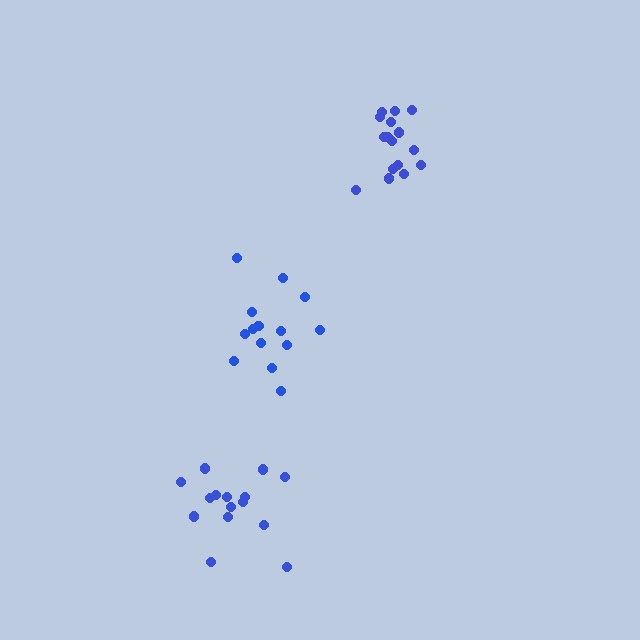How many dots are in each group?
Group 1: 14 dots, Group 2: 16 dots, Group 3: 15 dots (45 total).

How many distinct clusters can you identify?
There are 3 distinct clusters.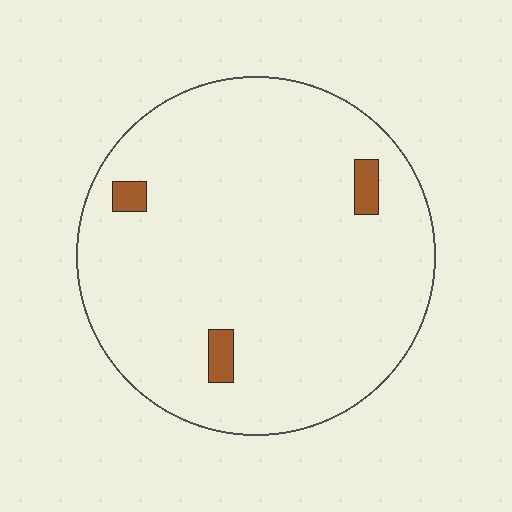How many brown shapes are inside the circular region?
3.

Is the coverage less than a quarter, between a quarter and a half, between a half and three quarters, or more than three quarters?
Less than a quarter.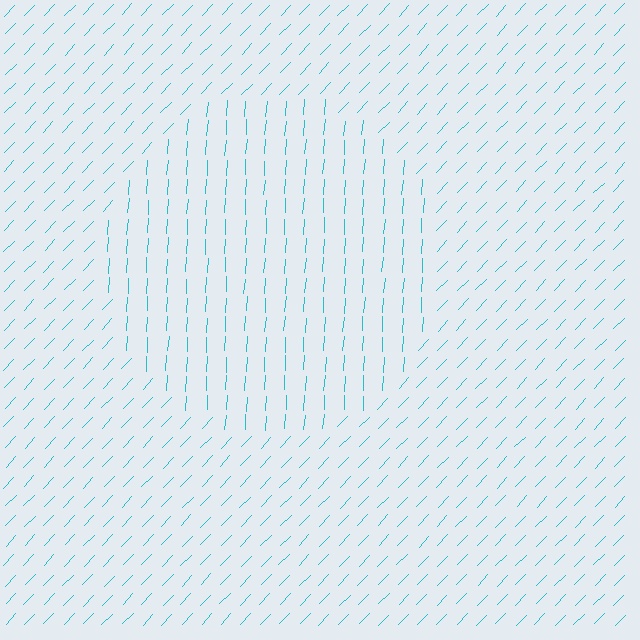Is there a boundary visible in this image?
Yes, there is a texture boundary formed by a change in line orientation.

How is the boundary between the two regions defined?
The boundary is defined purely by a change in line orientation (approximately 40 degrees difference). All lines are the same color and thickness.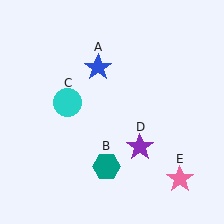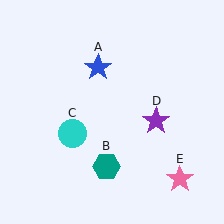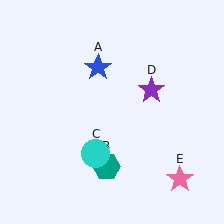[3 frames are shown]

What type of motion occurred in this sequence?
The cyan circle (object C), purple star (object D) rotated counterclockwise around the center of the scene.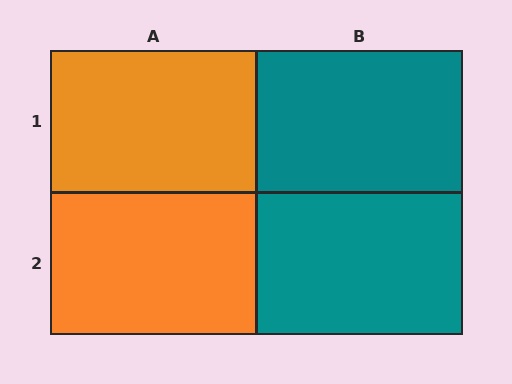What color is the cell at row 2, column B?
Teal.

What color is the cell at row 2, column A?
Orange.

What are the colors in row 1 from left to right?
Orange, teal.